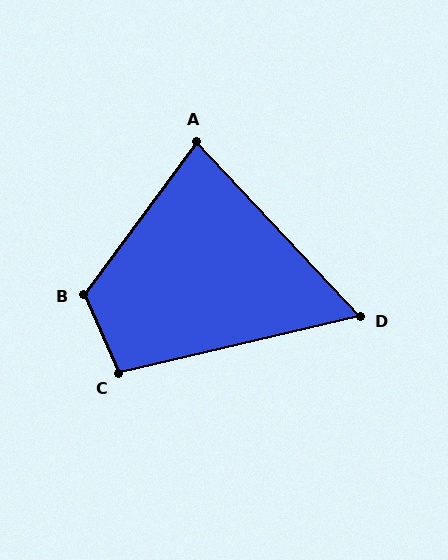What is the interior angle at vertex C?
Approximately 100 degrees (obtuse).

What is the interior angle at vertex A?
Approximately 80 degrees (acute).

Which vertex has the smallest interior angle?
D, at approximately 60 degrees.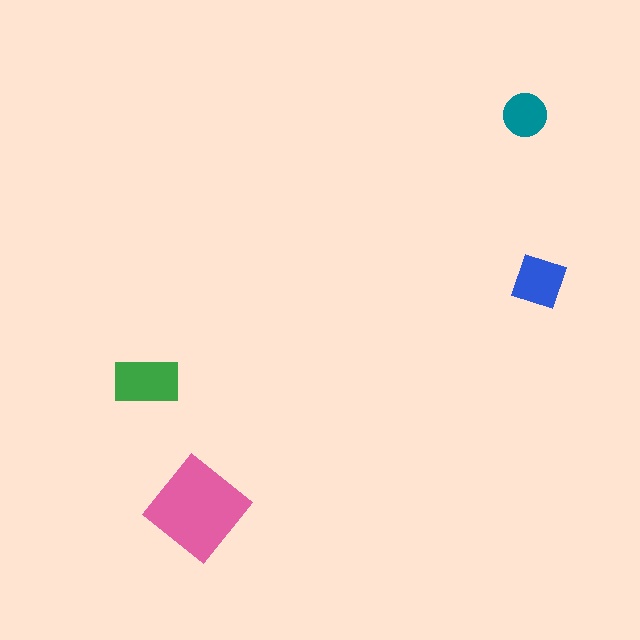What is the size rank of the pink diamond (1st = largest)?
1st.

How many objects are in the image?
There are 4 objects in the image.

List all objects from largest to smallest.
The pink diamond, the green rectangle, the blue square, the teal circle.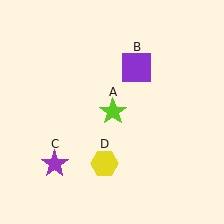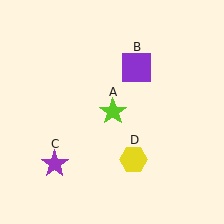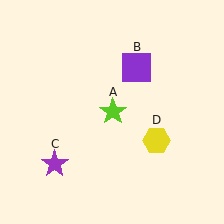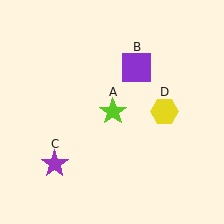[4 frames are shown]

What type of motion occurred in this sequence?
The yellow hexagon (object D) rotated counterclockwise around the center of the scene.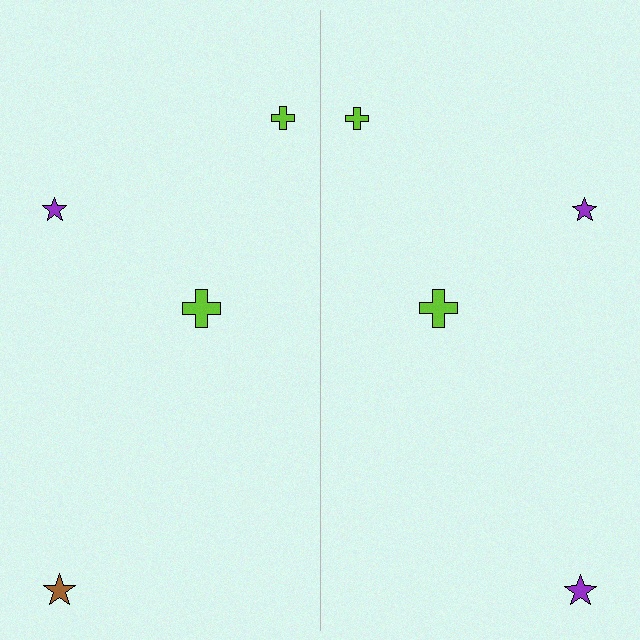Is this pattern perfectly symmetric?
No, the pattern is not perfectly symmetric. The purple star on the right side breaks the symmetry — its mirror counterpart is brown.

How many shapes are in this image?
There are 8 shapes in this image.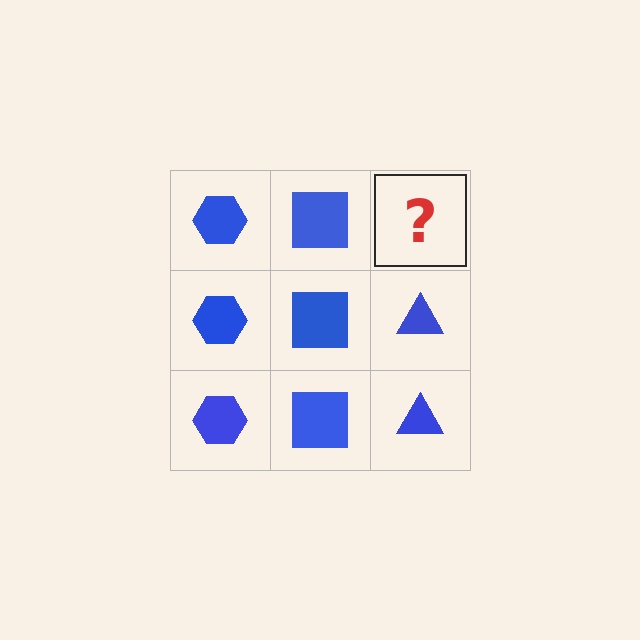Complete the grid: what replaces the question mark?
The question mark should be replaced with a blue triangle.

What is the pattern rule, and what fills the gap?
The rule is that each column has a consistent shape. The gap should be filled with a blue triangle.